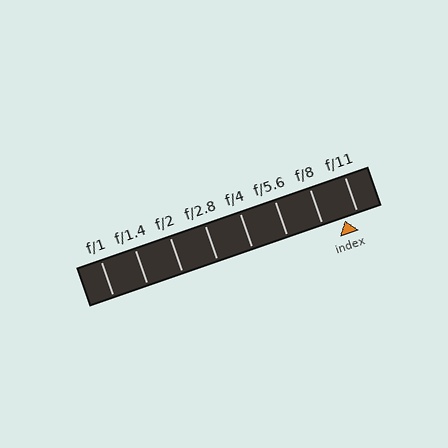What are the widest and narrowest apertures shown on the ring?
The widest aperture shown is f/1 and the narrowest is f/11.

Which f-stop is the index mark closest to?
The index mark is closest to f/11.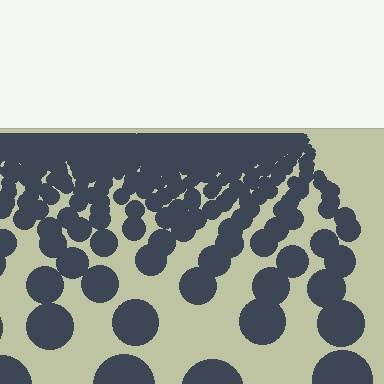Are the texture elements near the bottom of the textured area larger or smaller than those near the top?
Larger. Near the bottom, elements are closer to the viewer and appear at a bigger on-screen size.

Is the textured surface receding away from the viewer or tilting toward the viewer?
The surface is receding away from the viewer. Texture elements get smaller and denser toward the top.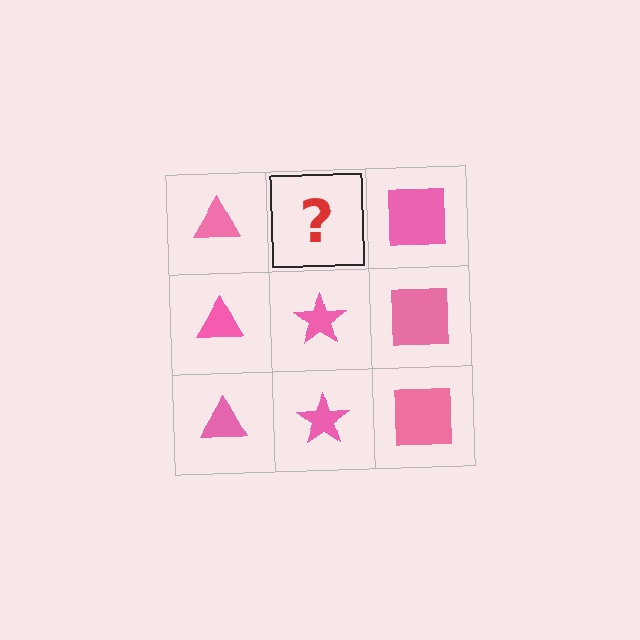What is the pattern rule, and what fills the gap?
The rule is that each column has a consistent shape. The gap should be filled with a pink star.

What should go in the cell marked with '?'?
The missing cell should contain a pink star.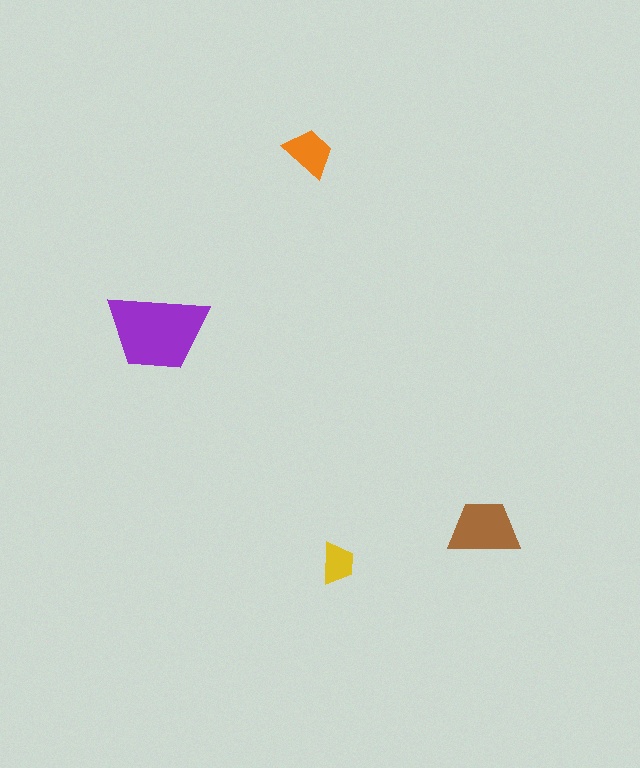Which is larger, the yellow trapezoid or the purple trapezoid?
The purple one.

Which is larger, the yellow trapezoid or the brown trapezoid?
The brown one.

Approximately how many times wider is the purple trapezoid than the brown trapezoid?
About 1.5 times wider.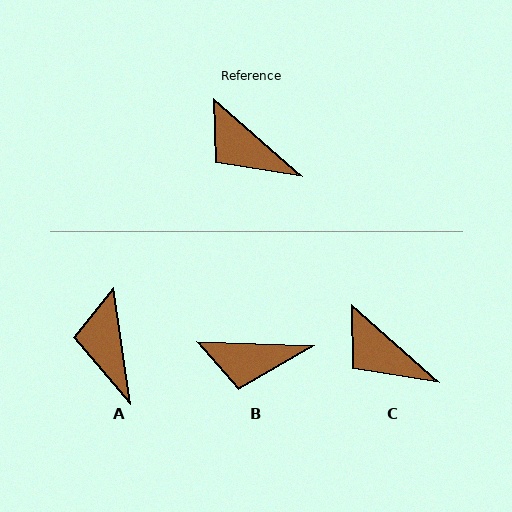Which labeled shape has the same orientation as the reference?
C.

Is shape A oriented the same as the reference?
No, it is off by about 40 degrees.